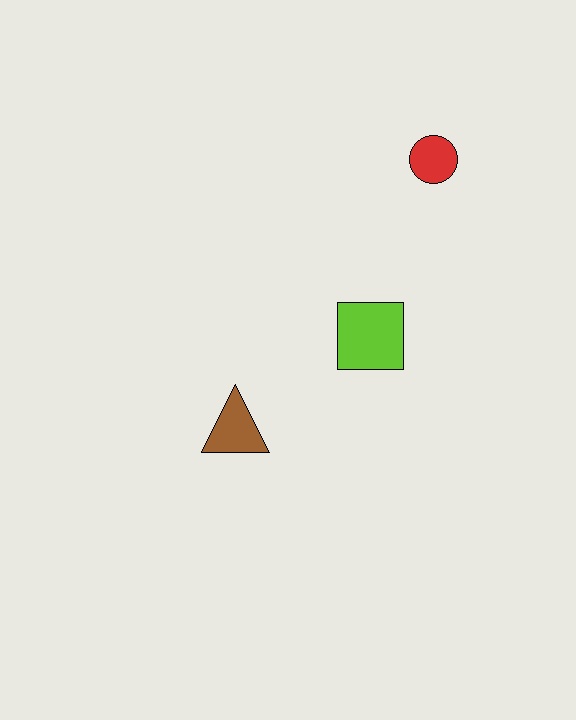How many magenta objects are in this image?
There are no magenta objects.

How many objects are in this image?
There are 3 objects.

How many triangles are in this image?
There is 1 triangle.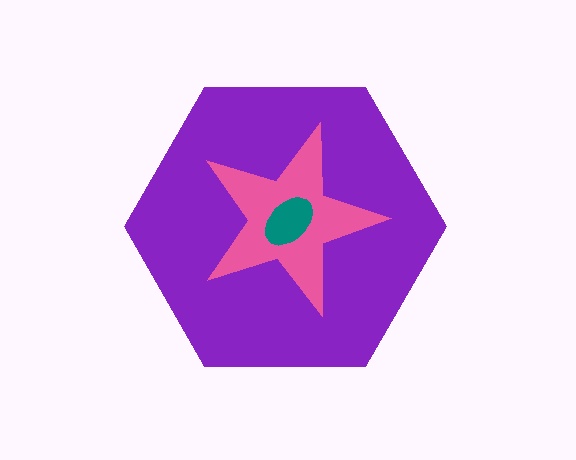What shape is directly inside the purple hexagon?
The pink star.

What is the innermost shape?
The teal ellipse.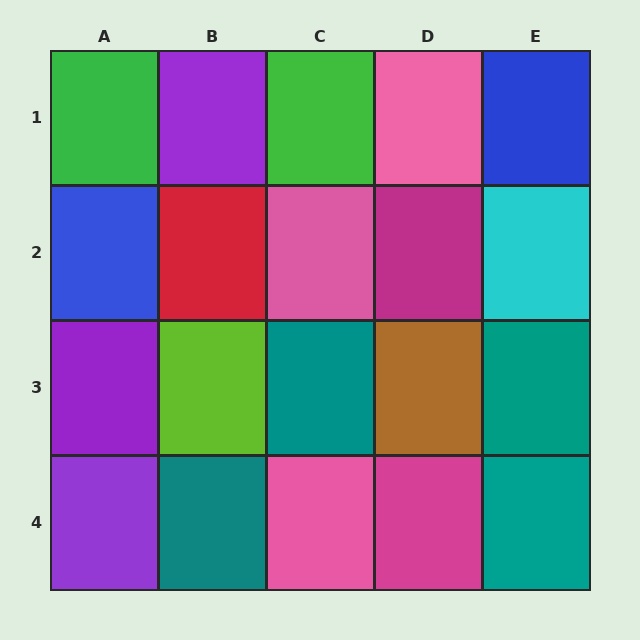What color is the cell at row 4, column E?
Teal.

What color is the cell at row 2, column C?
Pink.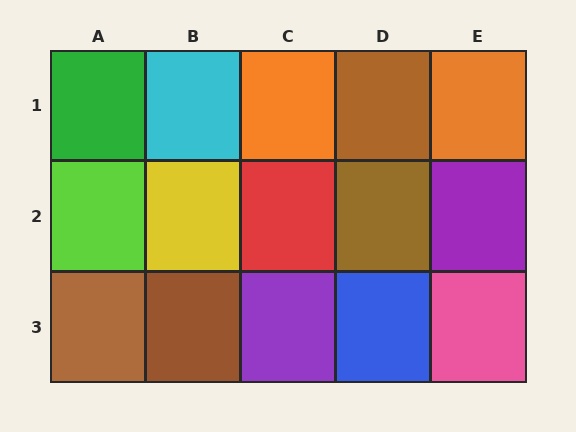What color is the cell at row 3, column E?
Pink.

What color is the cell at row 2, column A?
Lime.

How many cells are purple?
2 cells are purple.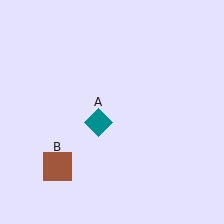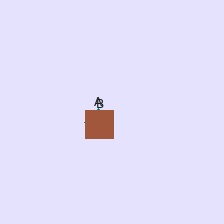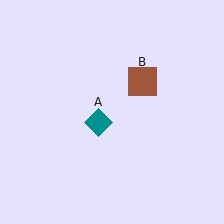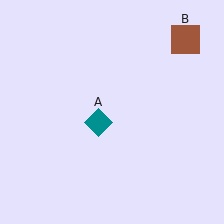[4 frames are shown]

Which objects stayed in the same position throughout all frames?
Teal diamond (object A) remained stationary.